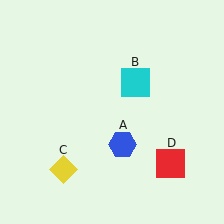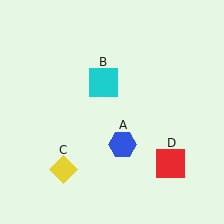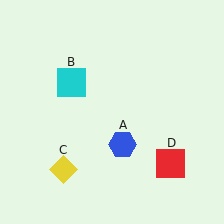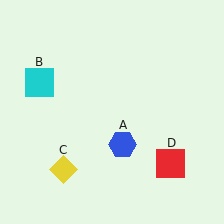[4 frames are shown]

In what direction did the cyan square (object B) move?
The cyan square (object B) moved left.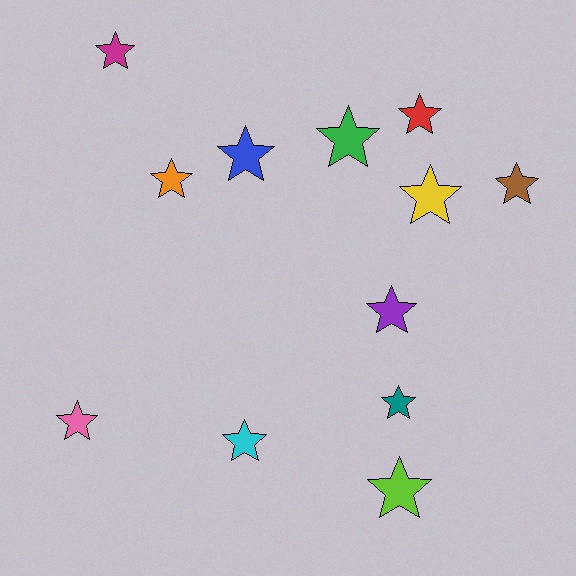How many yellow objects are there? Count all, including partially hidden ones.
There is 1 yellow object.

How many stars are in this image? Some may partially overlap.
There are 12 stars.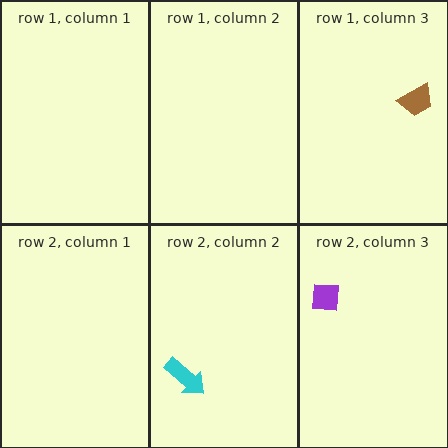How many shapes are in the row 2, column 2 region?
1.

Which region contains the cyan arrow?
The row 2, column 2 region.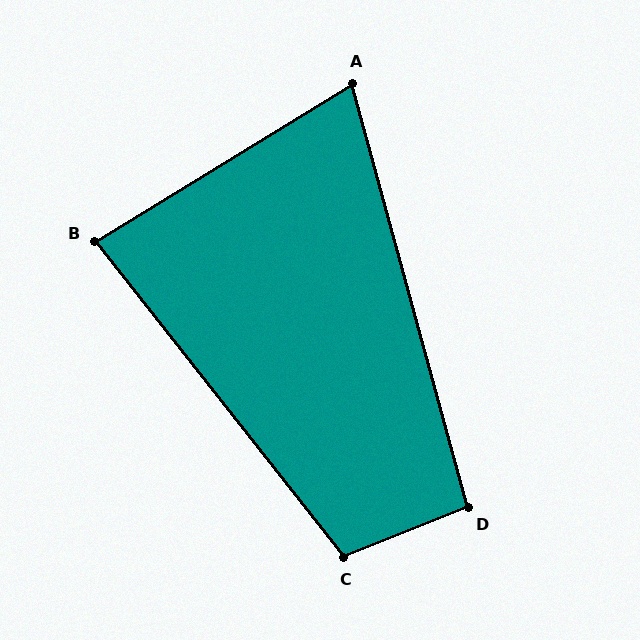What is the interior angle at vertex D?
Approximately 97 degrees (obtuse).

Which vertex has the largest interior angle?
C, at approximately 106 degrees.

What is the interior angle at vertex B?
Approximately 83 degrees (acute).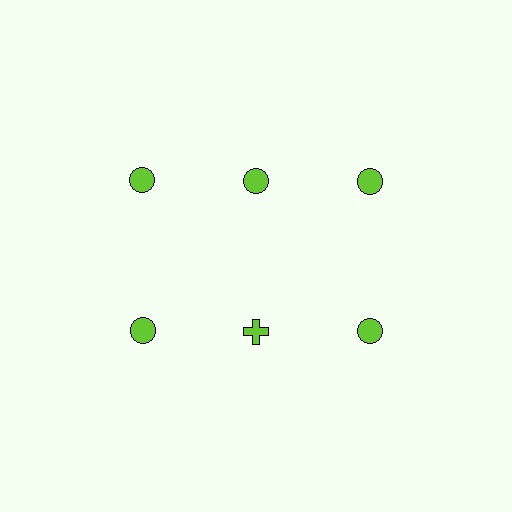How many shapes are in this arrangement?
There are 6 shapes arranged in a grid pattern.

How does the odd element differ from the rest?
It has a different shape: cross instead of circle.